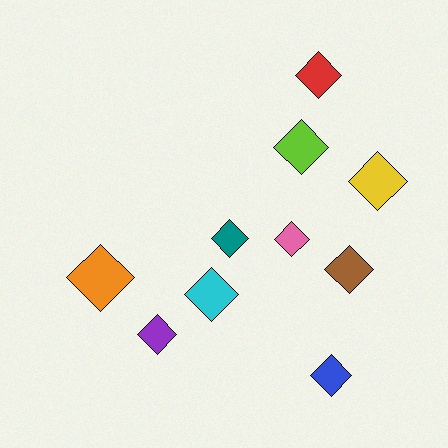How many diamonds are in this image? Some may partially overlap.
There are 10 diamonds.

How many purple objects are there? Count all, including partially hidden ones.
There is 1 purple object.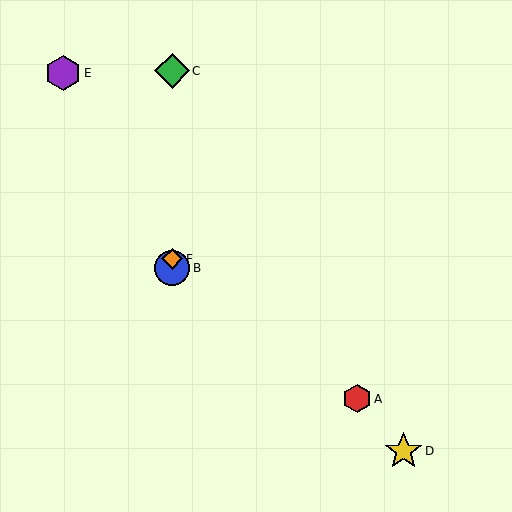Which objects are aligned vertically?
Objects B, C, F are aligned vertically.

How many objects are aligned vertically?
3 objects (B, C, F) are aligned vertically.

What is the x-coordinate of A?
Object A is at x≈357.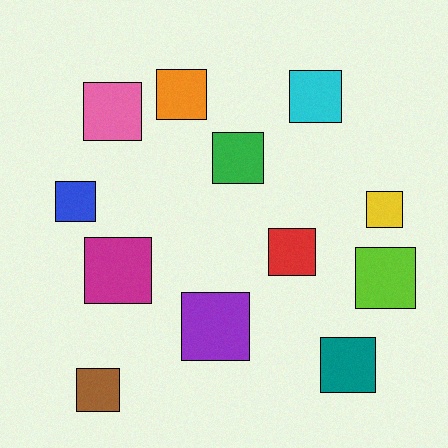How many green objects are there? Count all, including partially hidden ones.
There is 1 green object.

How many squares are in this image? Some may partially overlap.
There are 12 squares.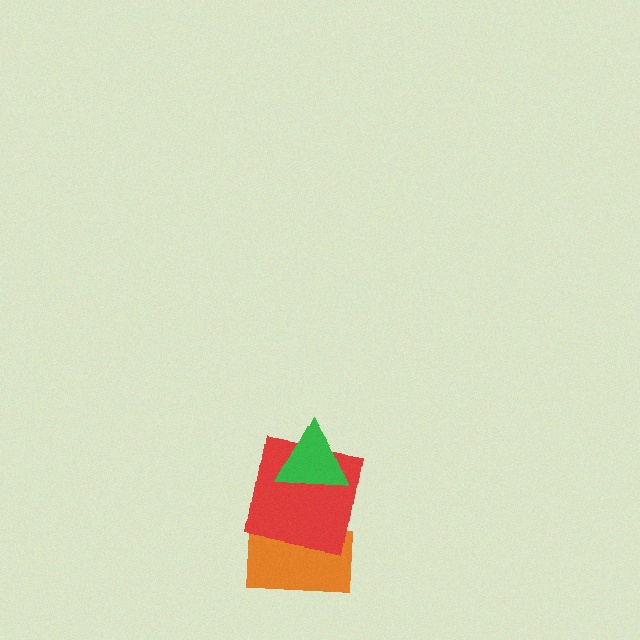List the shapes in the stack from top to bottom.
From top to bottom: the green triangle, the red square, the orange rectangle.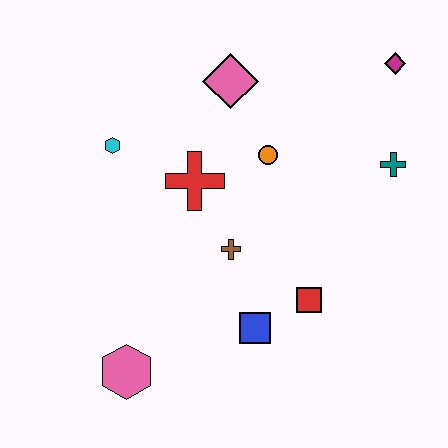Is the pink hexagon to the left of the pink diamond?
Yes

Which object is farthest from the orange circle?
The pink hexagon is farthest from the orange circle.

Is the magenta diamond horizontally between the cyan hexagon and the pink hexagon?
No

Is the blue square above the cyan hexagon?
No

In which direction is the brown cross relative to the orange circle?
The brown cross is below the orange circle.